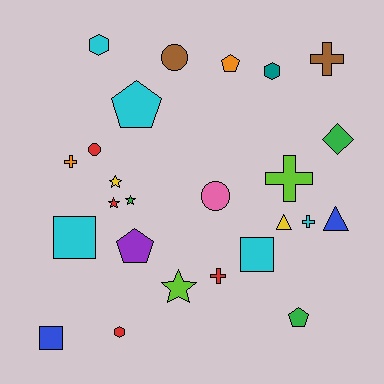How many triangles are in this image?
There are 2 triangles.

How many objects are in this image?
There are 25 objects.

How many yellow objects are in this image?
There are 2 yellow objects.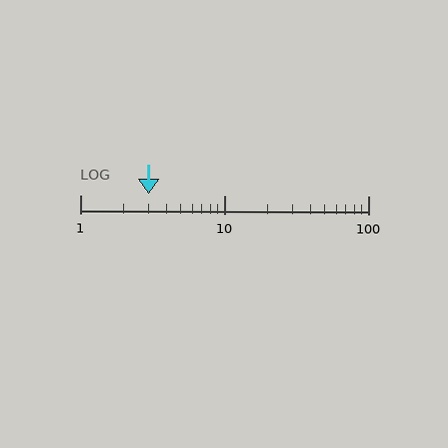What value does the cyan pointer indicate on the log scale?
The pointer indicates approximately 3.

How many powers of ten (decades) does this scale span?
The scale spans 2 decades, from 1 to 100.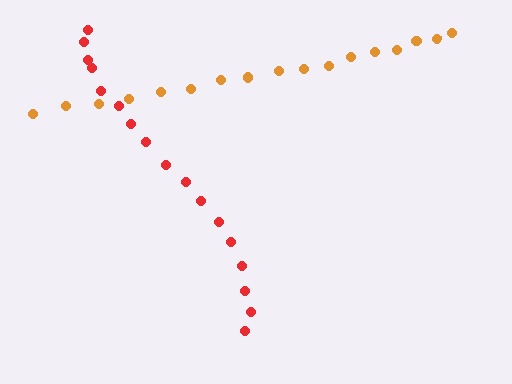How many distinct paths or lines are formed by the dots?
There are 2 distinct paths.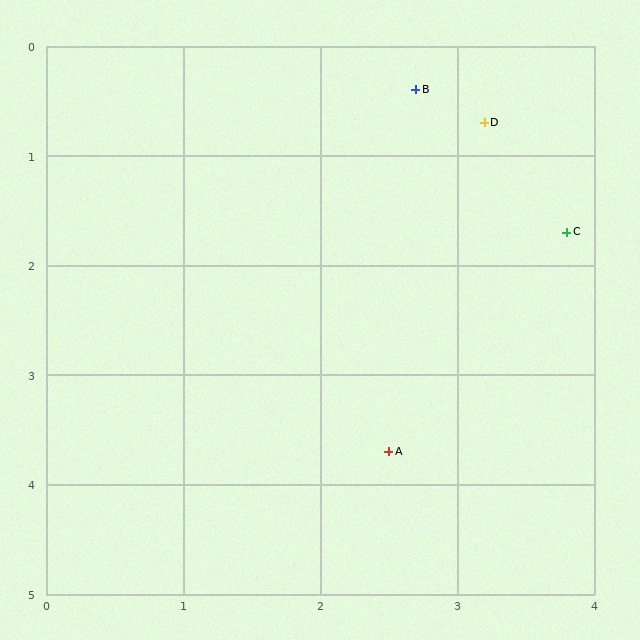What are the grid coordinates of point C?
Point C is at approximately (3.8, 1.7).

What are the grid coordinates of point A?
Point A is at approximately (2.5, 3.7).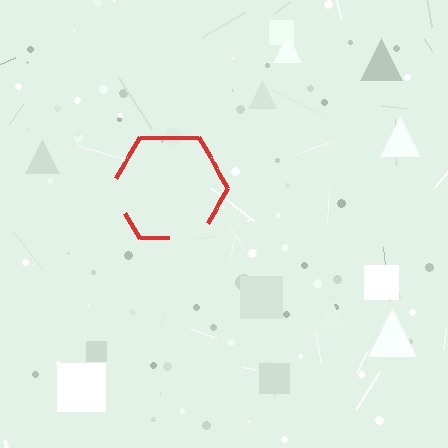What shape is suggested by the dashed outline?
The dashed outline suggests a hexagon.